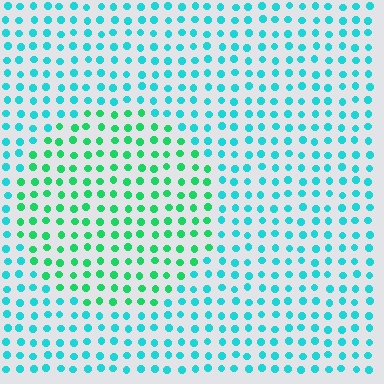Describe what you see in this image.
The image is filled with small cyan elements in a uniform arrangement. A circle-shaped region is visible where the elements are tinted to a slightly different hue, forming a subtle color boundary.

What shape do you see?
I see a circle.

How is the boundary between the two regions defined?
The boundary is defined purely by a slight shift in hue (about 37 degrees). Spacing, size, and orientation are identical on both sides.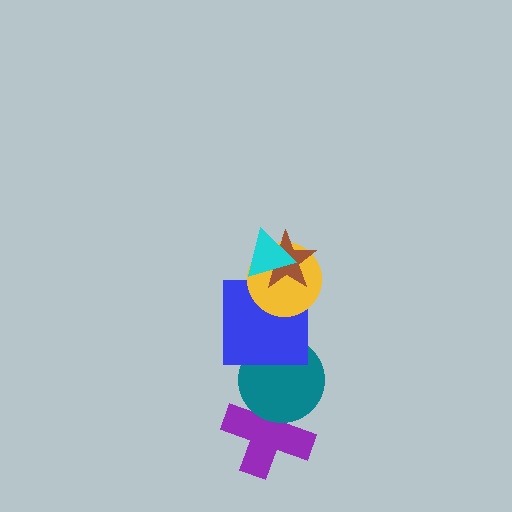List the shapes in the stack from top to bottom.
From top to bottom: the cyan triangle, the brown star, the yellow circle, the blue square, the teal circle, the purple cross.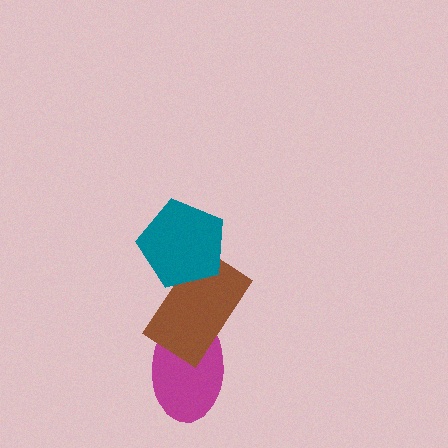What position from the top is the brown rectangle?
The brown rectangle is 2nd from the top.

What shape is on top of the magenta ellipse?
The brown rectangle is on top of the magenta ellipse.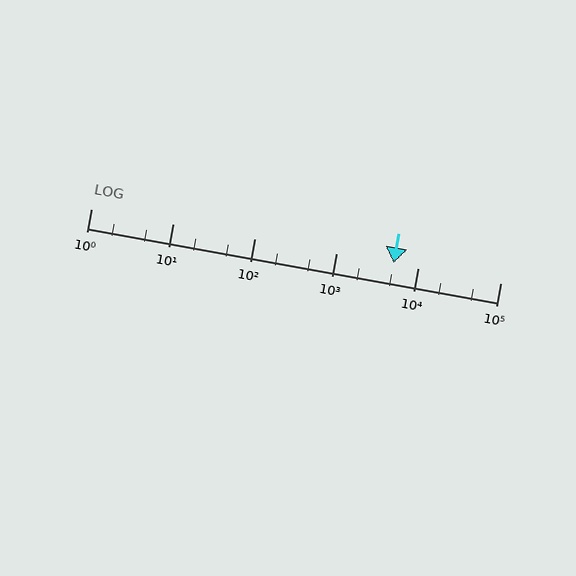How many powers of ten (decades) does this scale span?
The scale spans 5 decades, from 1 to 100000.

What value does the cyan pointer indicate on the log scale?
The pointer indicates approximately 4900.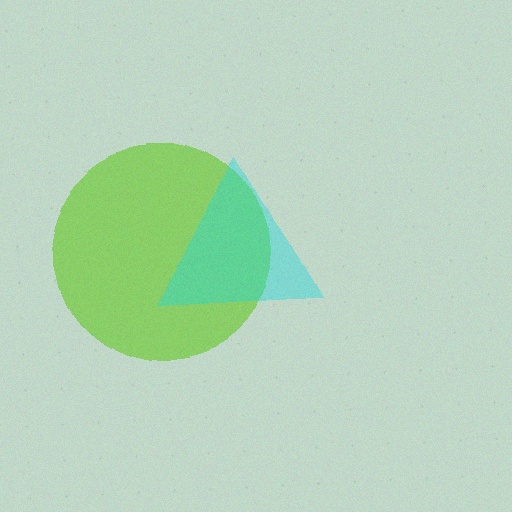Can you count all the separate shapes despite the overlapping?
Yes, there are 2 separate shapes.